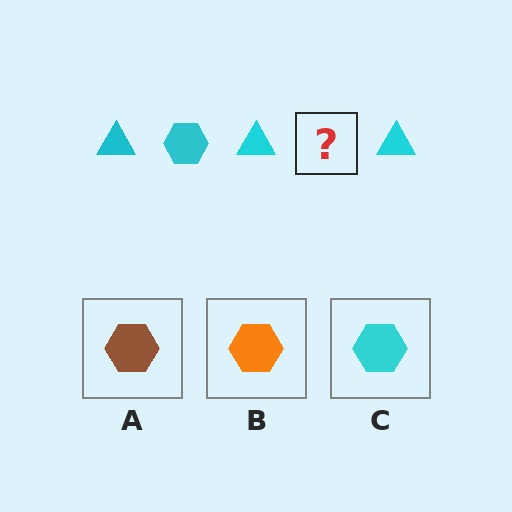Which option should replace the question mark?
Option C.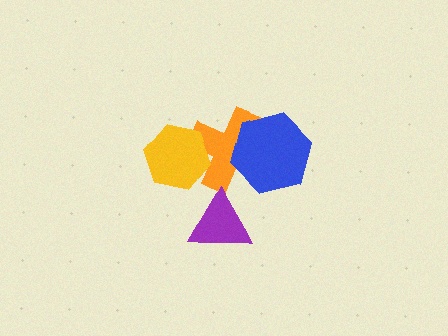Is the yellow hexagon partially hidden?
No, no other shape covers it.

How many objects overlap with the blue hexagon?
1 object overlaps with the blue hexagon.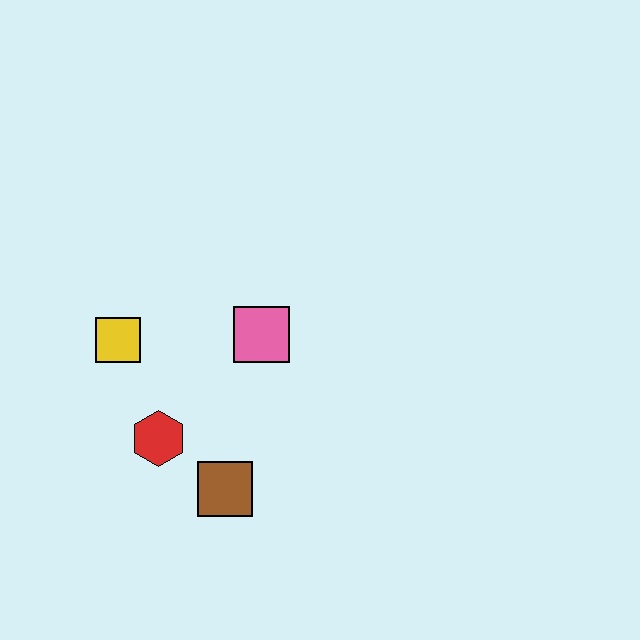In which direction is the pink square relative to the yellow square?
The pink square is to the right of the yellow square.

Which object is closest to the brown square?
The red hexagon is closest to the brown square.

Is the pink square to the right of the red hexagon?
Yes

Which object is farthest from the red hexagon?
The pink square is farthest from the red hexagon.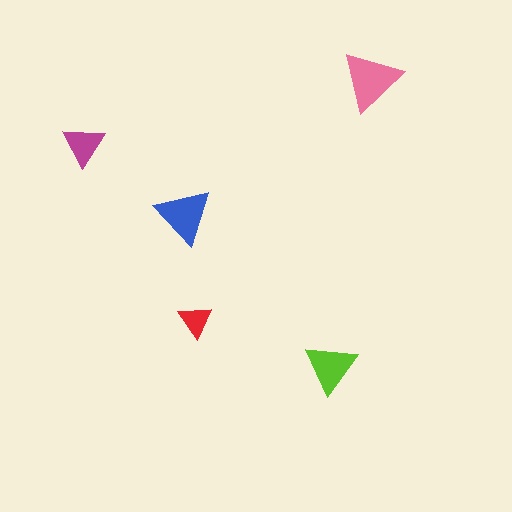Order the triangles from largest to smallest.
the pink one, the blue one, the lime one, the magenta one, the red one.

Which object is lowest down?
The lime triangle is bottommost.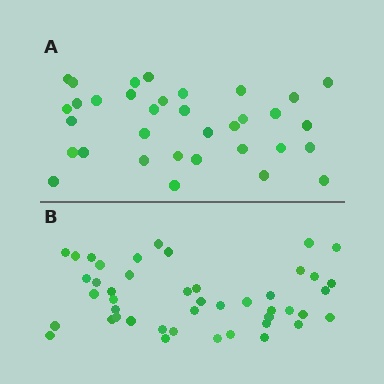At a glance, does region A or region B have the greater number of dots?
Region B (the bottom region) has more dots.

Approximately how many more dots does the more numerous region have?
Region B has roughly 12 or so more dots than region A.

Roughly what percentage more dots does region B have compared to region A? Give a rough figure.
About 30% more.